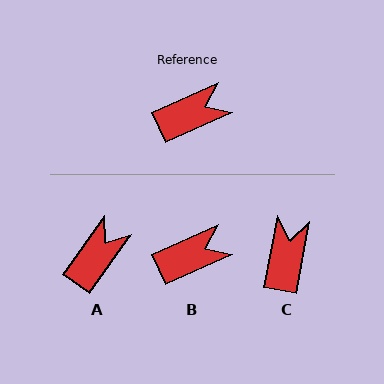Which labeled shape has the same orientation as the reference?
B.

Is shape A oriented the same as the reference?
No, it is off by about 30 degrees.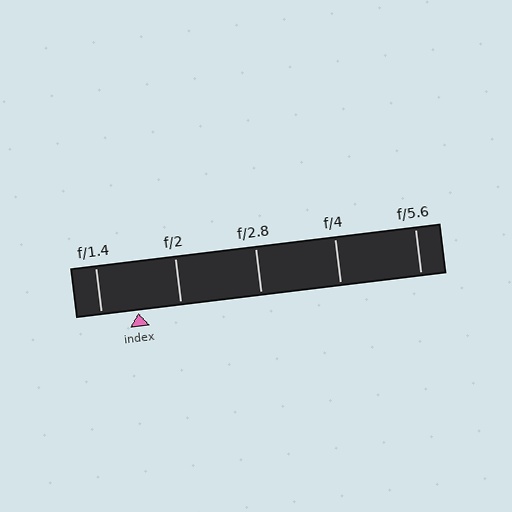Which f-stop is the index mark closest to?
The index mark is closest to f/1.4.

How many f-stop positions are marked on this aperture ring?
There are 5 f-stop positions marked.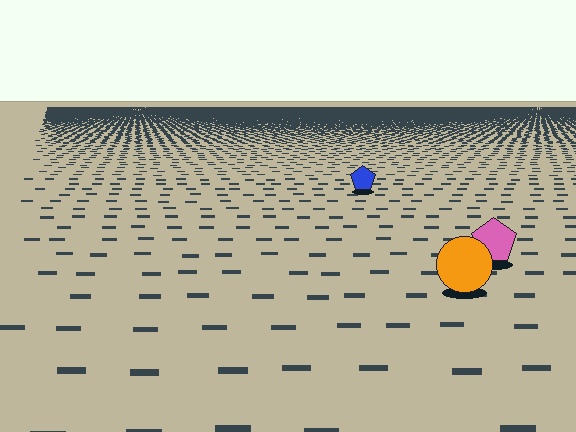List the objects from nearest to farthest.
From nearest to farthest: the orange circle, the pink pentagon, the blue pentagon.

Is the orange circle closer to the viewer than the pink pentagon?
Yes. The orange circle is closer — you can tell from the texture gradient: the ground texture is coarser near it.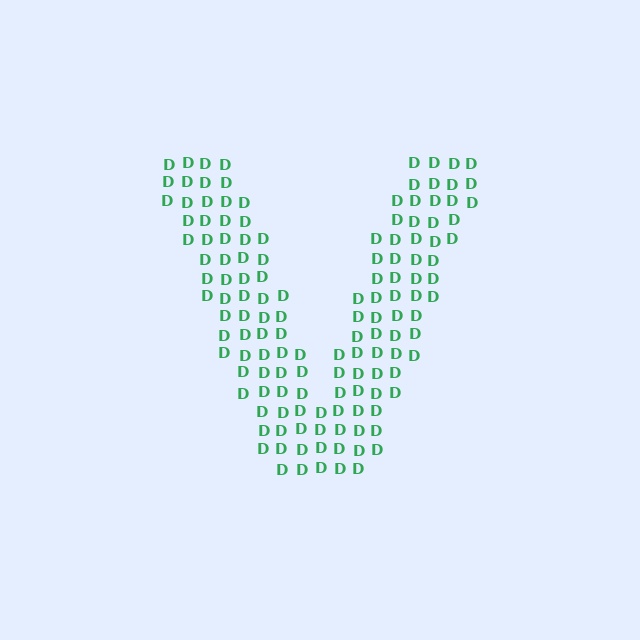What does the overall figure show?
The overall figure shows the letter V.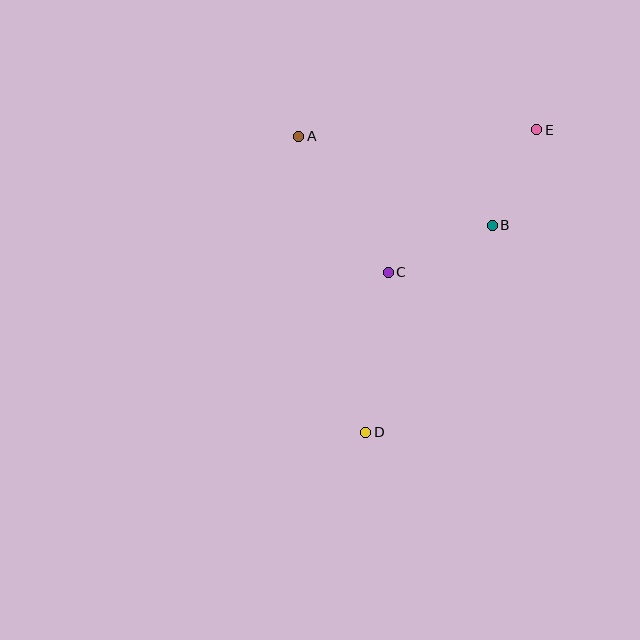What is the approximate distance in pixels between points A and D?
The distance between A and D is approximately 304 pixels.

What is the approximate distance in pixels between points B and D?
The distance between B and D is approximately 243 pixels.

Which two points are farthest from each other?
Points D and E are farthest from each other.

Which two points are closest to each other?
Points B and E are closest to each other.